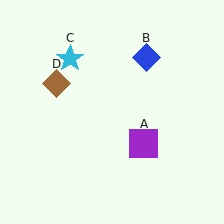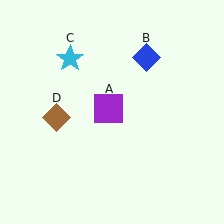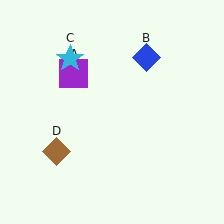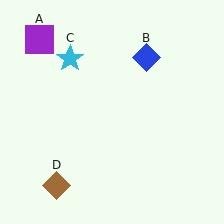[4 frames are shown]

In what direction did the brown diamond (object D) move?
The brown diamond (object D) moved down.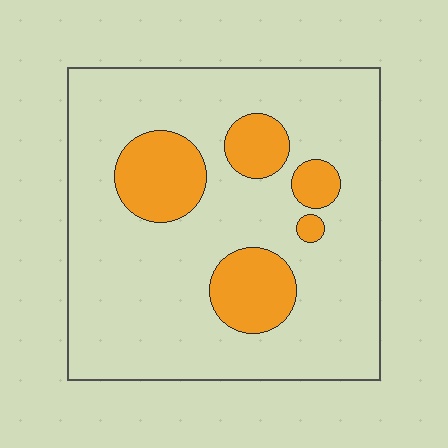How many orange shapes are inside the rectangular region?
5.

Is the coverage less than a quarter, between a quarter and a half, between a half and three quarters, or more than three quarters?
Less than a quarter.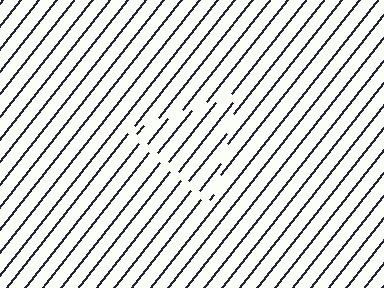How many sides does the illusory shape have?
3 sides — the line-ends trace a triangle.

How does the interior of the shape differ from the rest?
The interior of the shape contains the same grating, shifted by half a period — the contour is defined by the phase discontinuity where line-ends from the inner and outer gratings abut.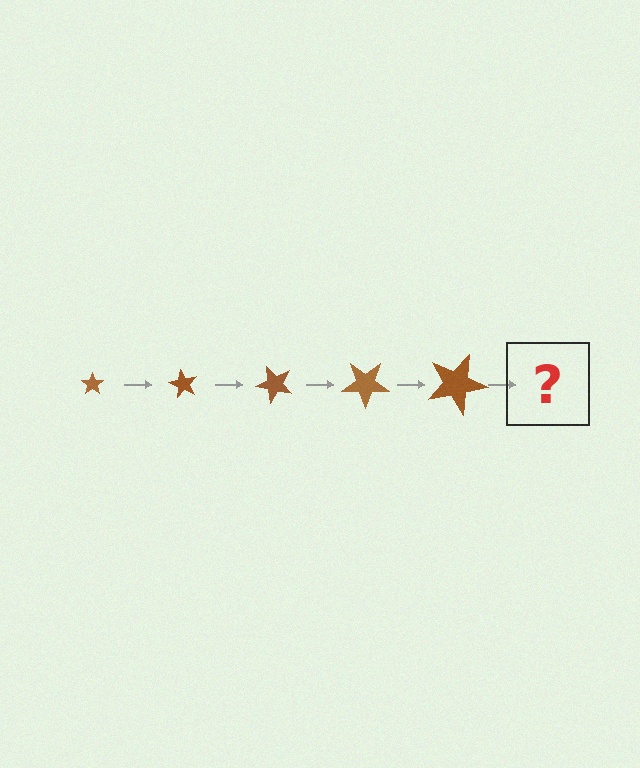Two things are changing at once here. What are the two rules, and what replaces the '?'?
The two rules are that the star grows larger each step and it rotates 60 degrees each step. The '?' should be a star, larger than the previous one and rotated 300 degrees from the start.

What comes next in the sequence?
The next element should be a star, larger than the previous one and rotated 300 degrees from the start.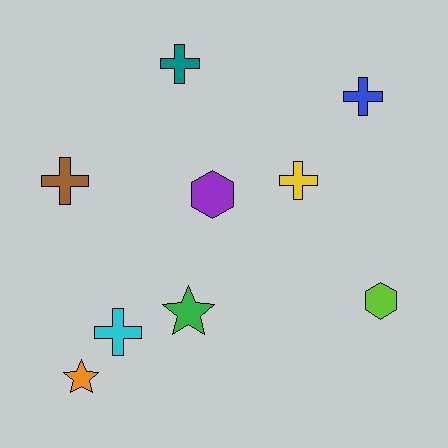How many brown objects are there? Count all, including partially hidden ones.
There is 1 brown object.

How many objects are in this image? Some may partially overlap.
There are 9 objects.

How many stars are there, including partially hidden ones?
There are 2 stars.